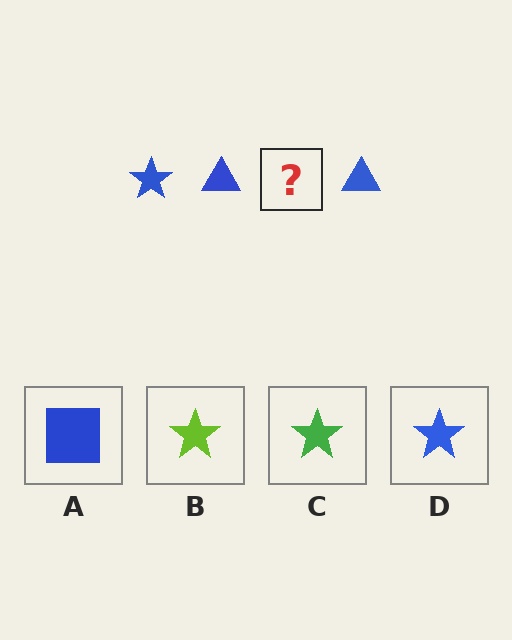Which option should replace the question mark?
Option D.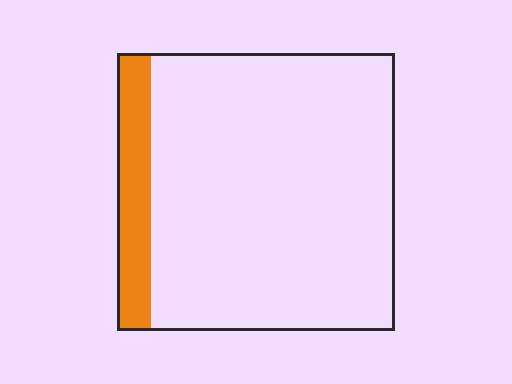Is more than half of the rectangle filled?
No.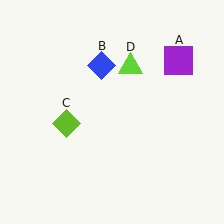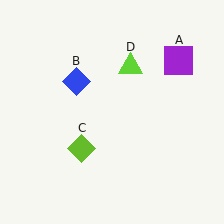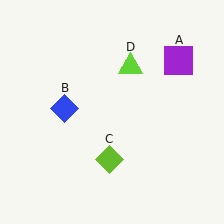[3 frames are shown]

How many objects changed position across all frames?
2 objects changed position: blue diamond (object B), lime diamond (object C).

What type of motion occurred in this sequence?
The blue diamond (object B), lime diamond (object C) rotated counterclockwise around the center of the scene.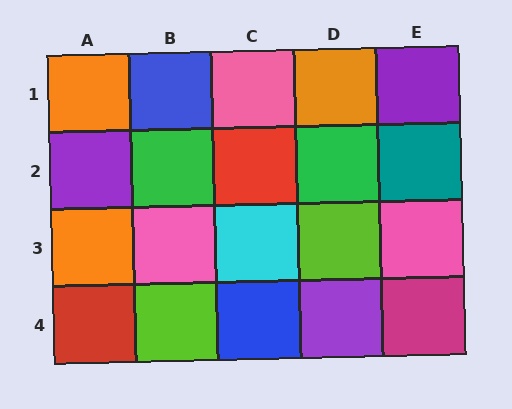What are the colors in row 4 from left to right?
Red, lime, blue, purple, magenta.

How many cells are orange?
3 cells are orange.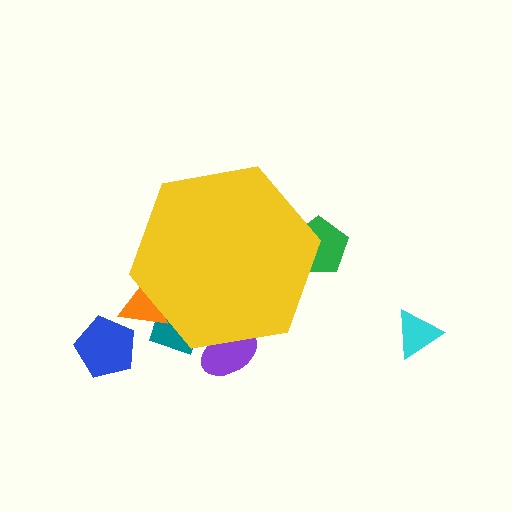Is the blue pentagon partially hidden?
No, the blue pentagon is fully visible.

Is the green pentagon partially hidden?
Yes, the green pentagon is partially hidden behind the yellow hexagon.